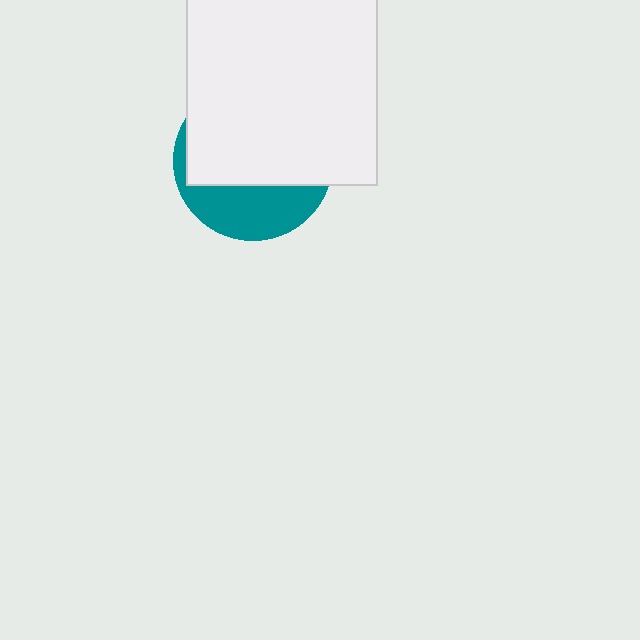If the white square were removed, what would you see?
You would see the complete teal circle.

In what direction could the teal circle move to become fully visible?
The teal circle could move down. That would shift it out from behind the white square entirely.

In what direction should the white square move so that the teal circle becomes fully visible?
The white square should move up. That is the shortest direction to clear the overlap and leave the teal circle fully visible.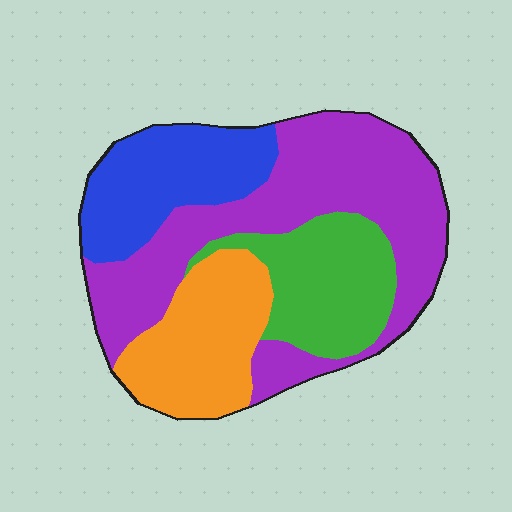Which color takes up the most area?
Purple, at roughly 40%.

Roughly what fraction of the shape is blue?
Blue takes up about one fifth (1/5) of the shape.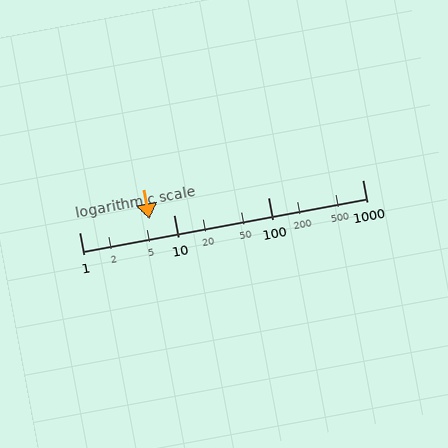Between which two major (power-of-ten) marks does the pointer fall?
The pointer is between 1 and 10.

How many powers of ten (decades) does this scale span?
The scale spans 3 decades, from 1 to 1000.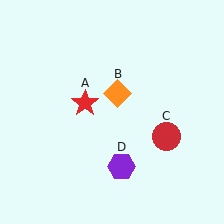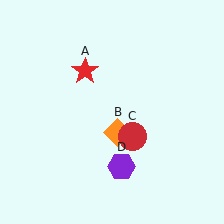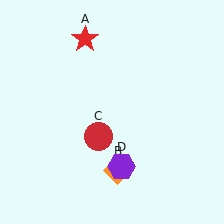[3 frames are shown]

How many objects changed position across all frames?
3 objects changed position: red star (object A), orange diamond (object B), red circle (object C).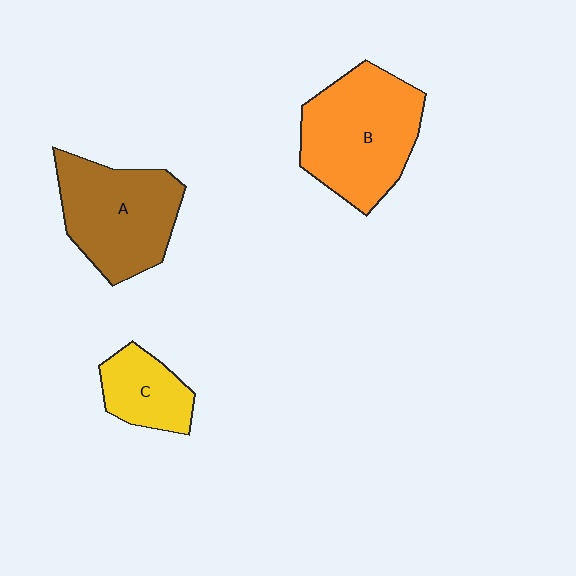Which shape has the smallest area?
Shape C (yellow).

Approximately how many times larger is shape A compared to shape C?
Approximately 1.9 times.